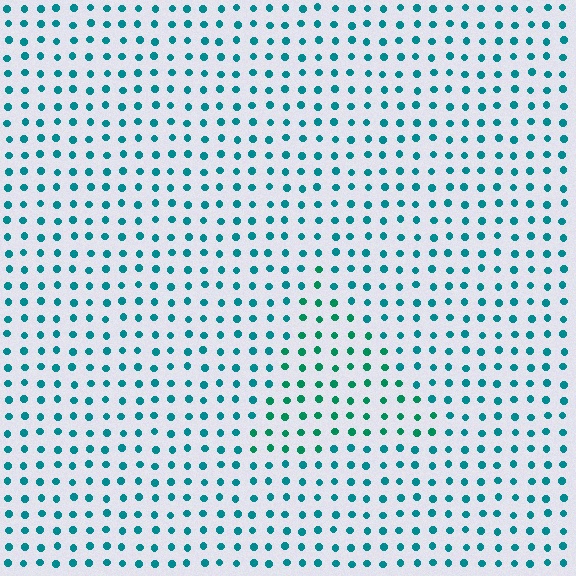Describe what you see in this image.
The image is filled with small teal elements in a uniform arrangement. A triangle-shaped region is visible where the elements are tinted to a slightly different hue, forming a subtle color boundary.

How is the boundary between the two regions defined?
The boundary is defined purely by a slight shift in hue (about 25 degrees). Spacing, size, and orientation are identical on both sides.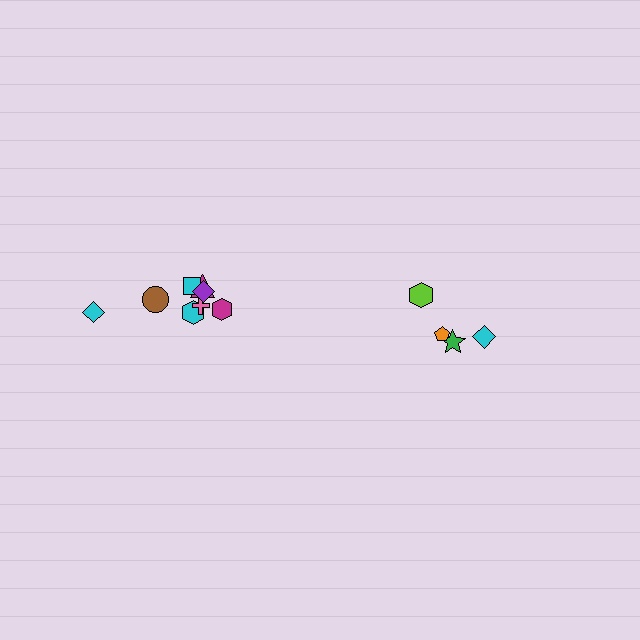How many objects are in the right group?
There are 4 objects.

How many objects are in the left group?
There are 8 objects.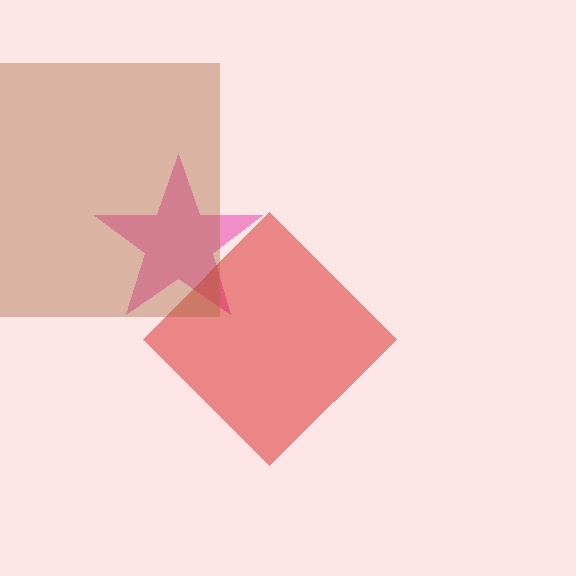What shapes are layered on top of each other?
The layered shapes are: a pink star, a red diamond, a brown square.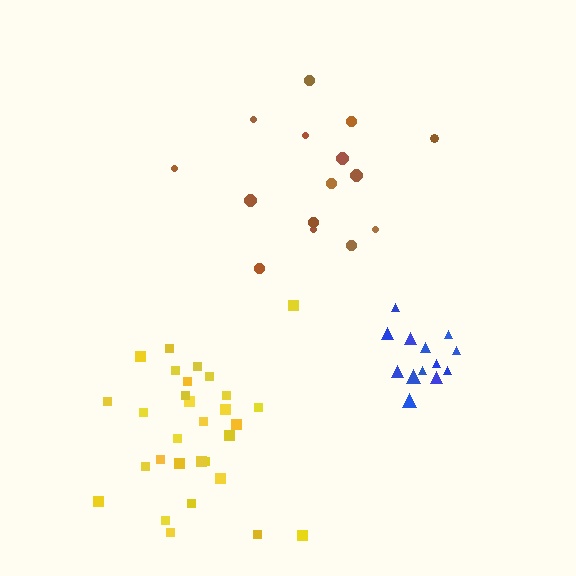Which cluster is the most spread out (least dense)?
Brown.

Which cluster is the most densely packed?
Blue.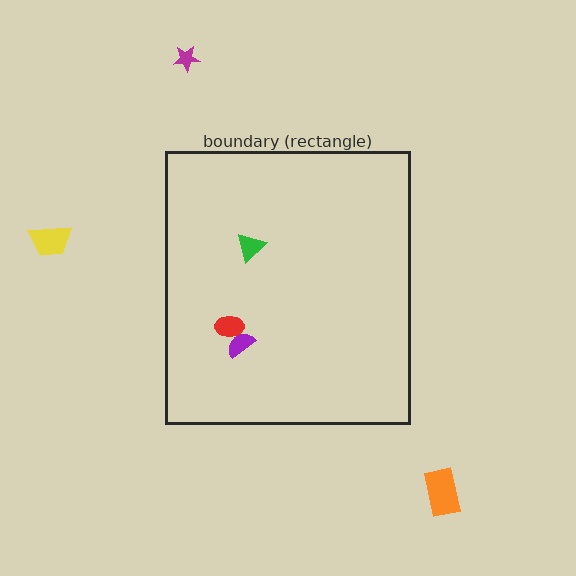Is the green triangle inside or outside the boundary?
Inside.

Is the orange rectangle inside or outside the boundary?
Outside.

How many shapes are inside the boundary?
3 inside, 3 outside.